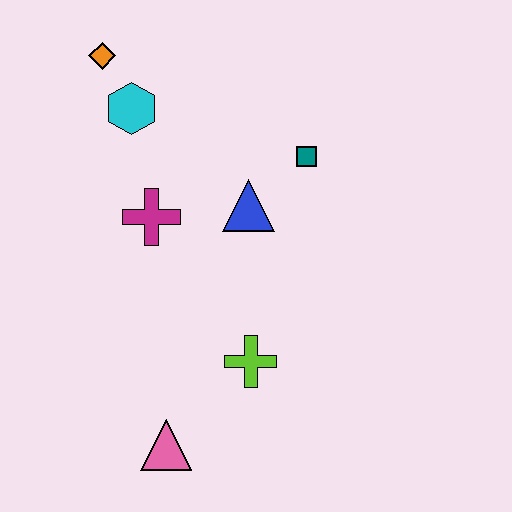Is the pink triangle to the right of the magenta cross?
Yes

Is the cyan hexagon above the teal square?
Yes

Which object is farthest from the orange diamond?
The pink triangle is farthest from the orange diamond.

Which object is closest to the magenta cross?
The blue triangle is closest to the magenta cross.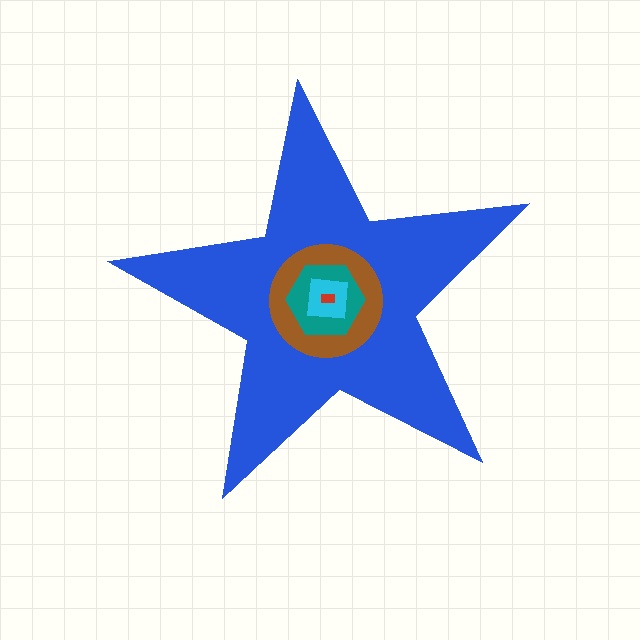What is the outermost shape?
The blue star.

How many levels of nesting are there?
5.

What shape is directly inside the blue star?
The brown circle.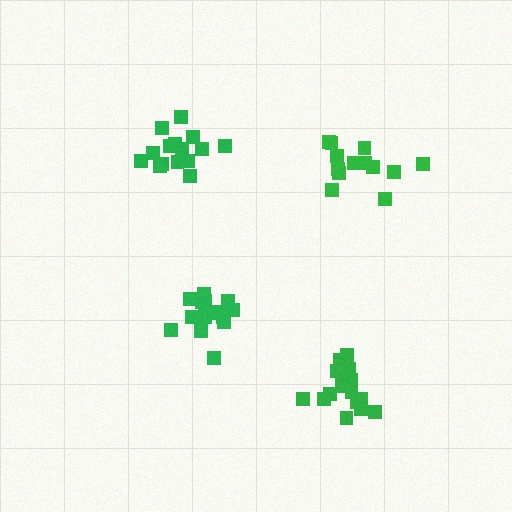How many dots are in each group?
Group 1: 17 dots, Group 2: 15 dots, Group 3: 18 dots, Group 4: 13 dots (63 total).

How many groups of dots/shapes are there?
There are 4 groups.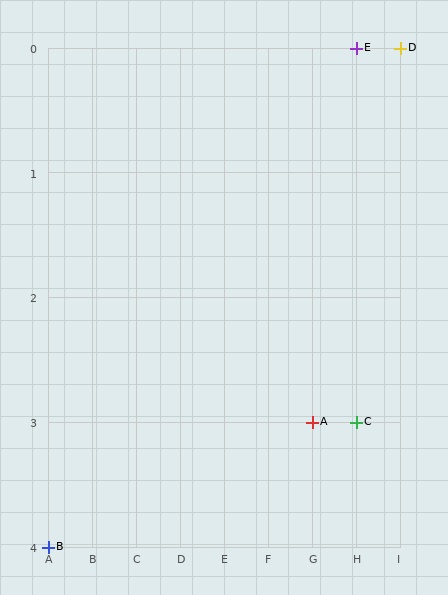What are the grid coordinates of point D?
Point D is at grid coordinates (I, 0).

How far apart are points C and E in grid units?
Points C and E are 3 rows apart.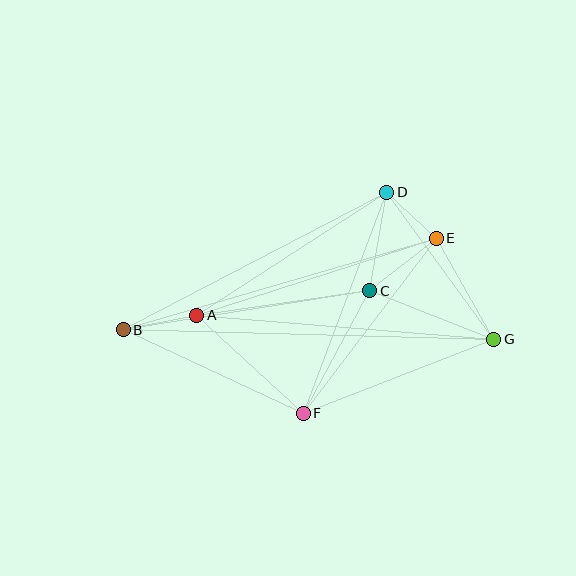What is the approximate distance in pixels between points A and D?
The distance between A and D is approximately 226 pixels.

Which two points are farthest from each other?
Points B and G are farthest from each other.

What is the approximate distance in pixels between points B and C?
The distance between B and C is approximately 249 pixels.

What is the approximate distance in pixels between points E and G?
The distance between E and G is approximately 117 pixels.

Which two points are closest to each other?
Points D and E are closest to each other.